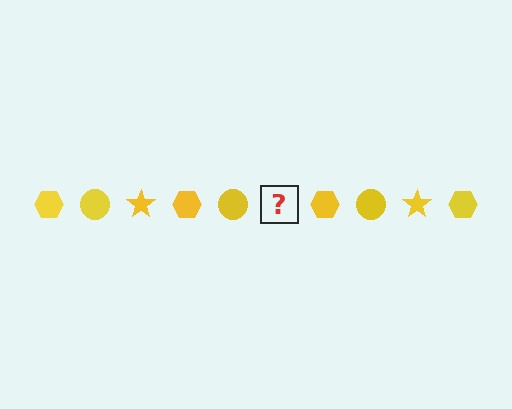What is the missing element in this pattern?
The missing element is a yellow star.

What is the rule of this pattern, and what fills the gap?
The rule is that the pattern cycles through hexagon, circle, star shapes in yellow. The gap should be filled with a yellow star.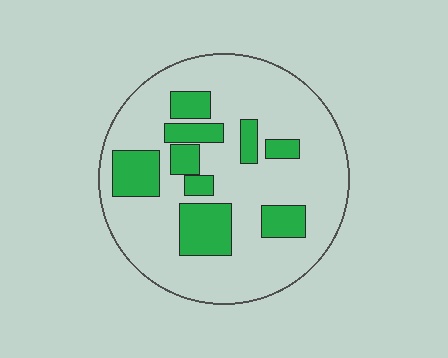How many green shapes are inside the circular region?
9.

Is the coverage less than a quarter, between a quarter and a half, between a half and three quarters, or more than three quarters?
Less than a quarter.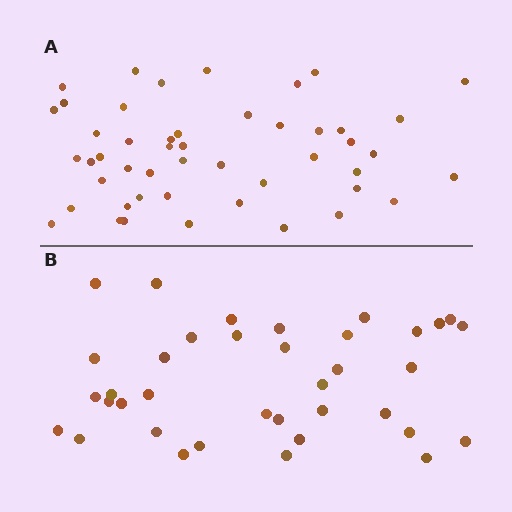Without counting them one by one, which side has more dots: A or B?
Region A (the top region) has more dots.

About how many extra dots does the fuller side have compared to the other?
Region A has roughly 12 or so more dots than region B.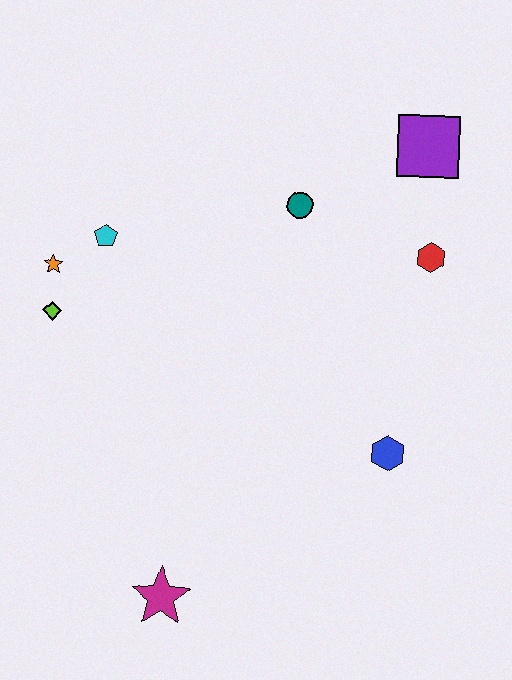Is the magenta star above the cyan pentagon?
No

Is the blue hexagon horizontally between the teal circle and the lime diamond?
No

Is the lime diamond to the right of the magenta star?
No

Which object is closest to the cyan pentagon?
The orange star is closest to the cyan pentagon.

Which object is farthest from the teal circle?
The magenta star is farthest from the teal circle.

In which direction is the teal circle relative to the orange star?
The teal circle is to the right of the orange star.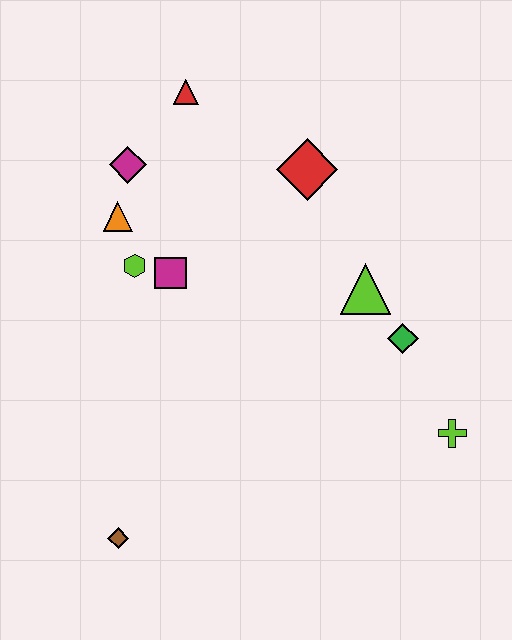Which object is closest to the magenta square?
The lime hexagon is closest to the magenta square.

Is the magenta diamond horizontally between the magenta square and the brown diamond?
Yes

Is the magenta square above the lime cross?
Yes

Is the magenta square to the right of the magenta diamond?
Yes